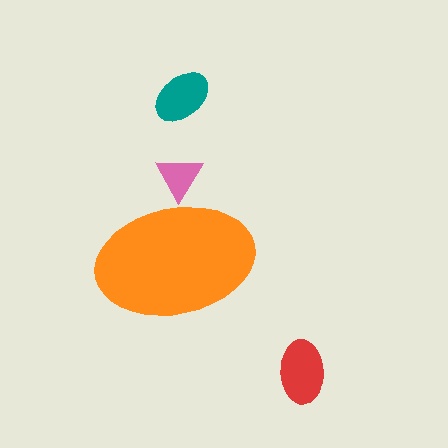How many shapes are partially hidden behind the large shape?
1 shape is partially hidden.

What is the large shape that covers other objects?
An orange ellipse.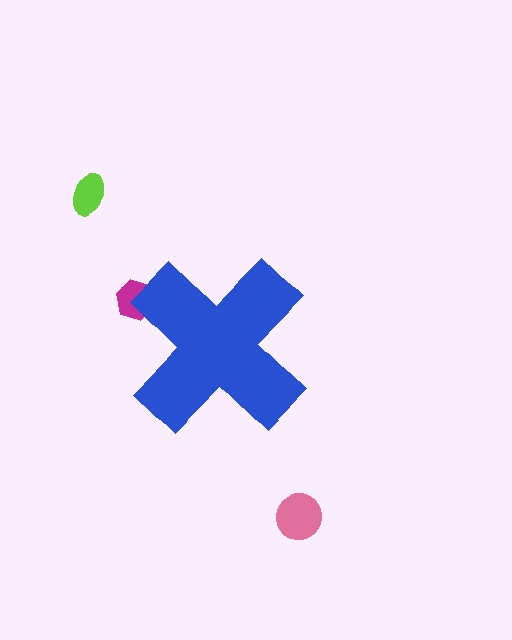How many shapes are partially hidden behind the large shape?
1 shape is partially hidden.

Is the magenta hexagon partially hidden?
Yes, the magenta hexagon is partially hidden behind the blue cross.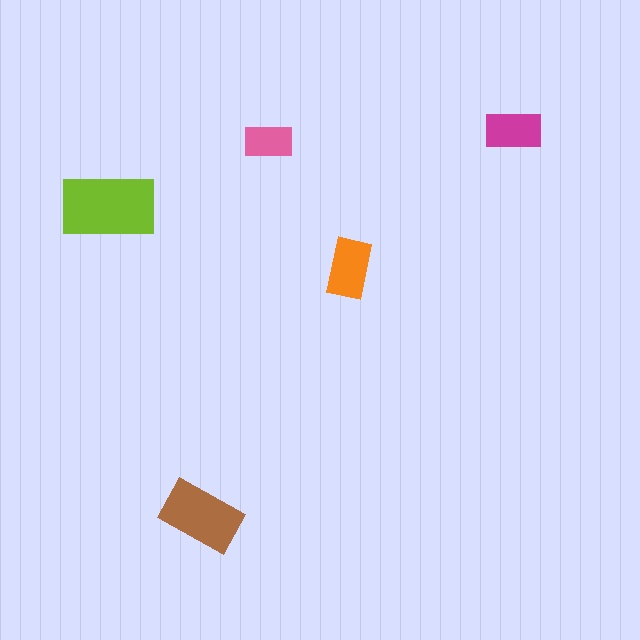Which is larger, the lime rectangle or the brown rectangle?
The lime one.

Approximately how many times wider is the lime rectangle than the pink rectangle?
About 2 times wider.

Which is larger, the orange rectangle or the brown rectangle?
The brown one.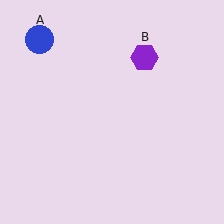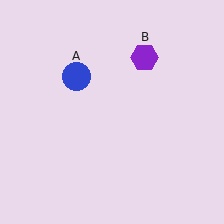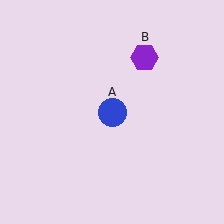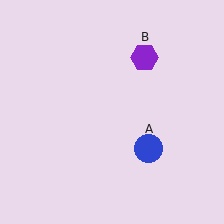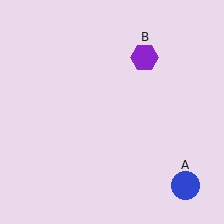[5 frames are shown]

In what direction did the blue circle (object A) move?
The blue circle (object A) moved down and to the right.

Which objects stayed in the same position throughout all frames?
Purple hexagon (object B) remained stationary.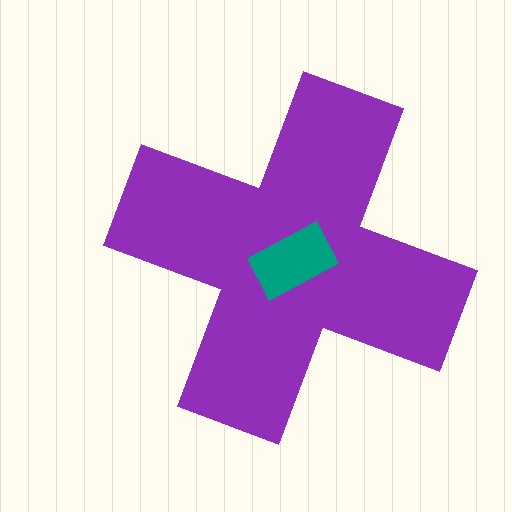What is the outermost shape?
The purple cross.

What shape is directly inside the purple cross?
The teal rectangle.